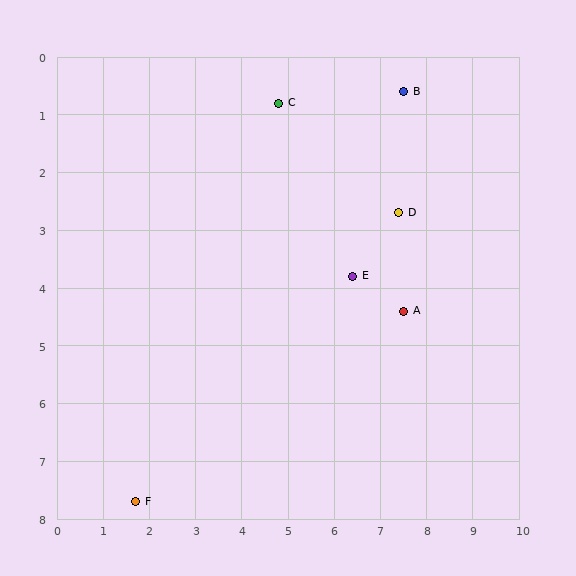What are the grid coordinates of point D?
Point D is at approximately (7.4, 2.7).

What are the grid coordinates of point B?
Point B is at approximately (7.5, 0.6).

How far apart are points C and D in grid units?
Points C and D are about 3.2 grid units apart.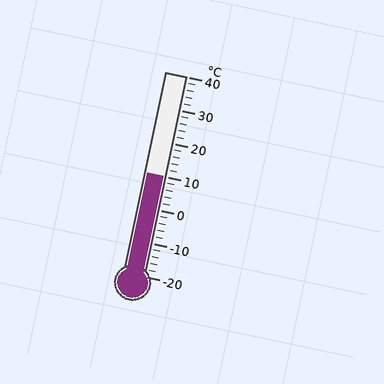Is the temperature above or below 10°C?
The temperature is at 10°C.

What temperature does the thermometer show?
The thermometer shows approximately 10°C.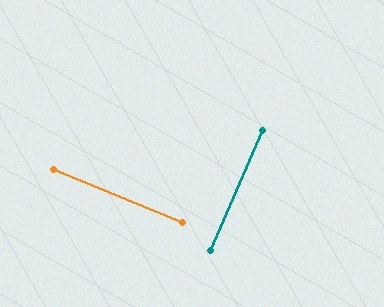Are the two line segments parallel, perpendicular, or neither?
Perpendicular — they meet at approximately 89°.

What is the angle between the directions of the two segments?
Approximately 89 degrees.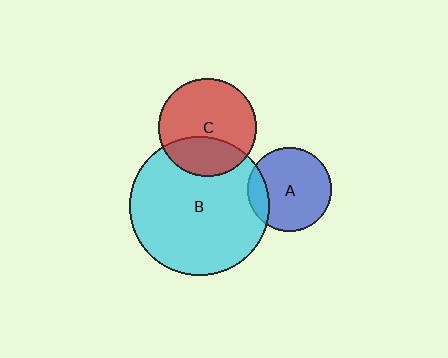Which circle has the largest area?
Circle B (cyan).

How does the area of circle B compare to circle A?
Approximately 2.7 times.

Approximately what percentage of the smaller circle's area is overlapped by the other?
Approximately 30%.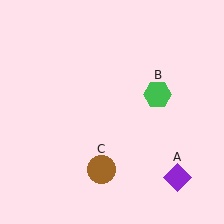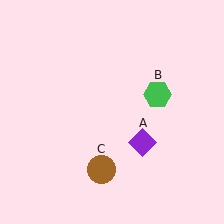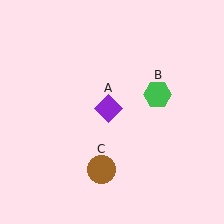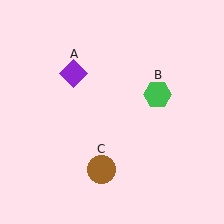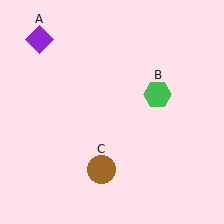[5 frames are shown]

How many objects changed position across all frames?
1 object changed position: purple diamond (object A).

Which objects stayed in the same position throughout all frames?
Green hexagon (object B) and brown circle (object C) remained stationary.